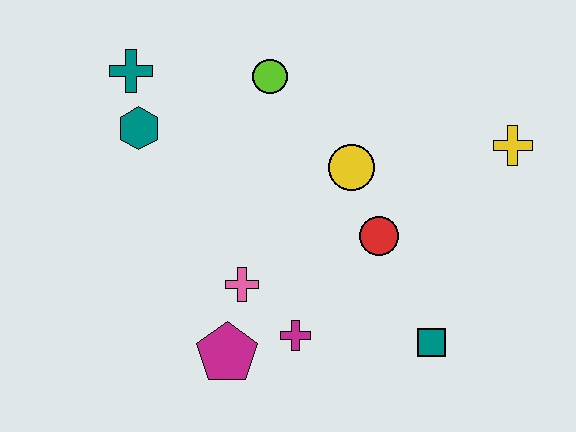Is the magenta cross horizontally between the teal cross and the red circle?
Yes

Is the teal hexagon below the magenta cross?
No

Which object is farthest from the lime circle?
The teal square is farthest from the lime circle.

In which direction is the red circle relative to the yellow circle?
The red circle is below the yellow circle.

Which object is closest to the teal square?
The red circle is closest to the teal square.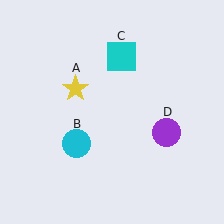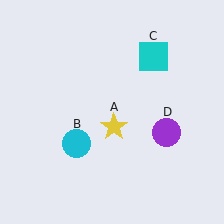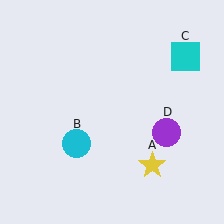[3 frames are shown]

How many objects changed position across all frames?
2 objects changed position: yellow star (object A), cyan square (object C).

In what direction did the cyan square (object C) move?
The cyan square (object C) moved right.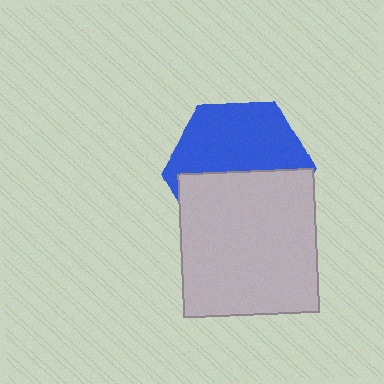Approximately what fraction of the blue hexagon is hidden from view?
Roughly 49% of the blue hexagon is hidden behind the light gray rectangle.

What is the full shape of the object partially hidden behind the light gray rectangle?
The partially hidden object is a blue hexagon.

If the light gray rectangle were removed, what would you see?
You would see the complete blue hexagon.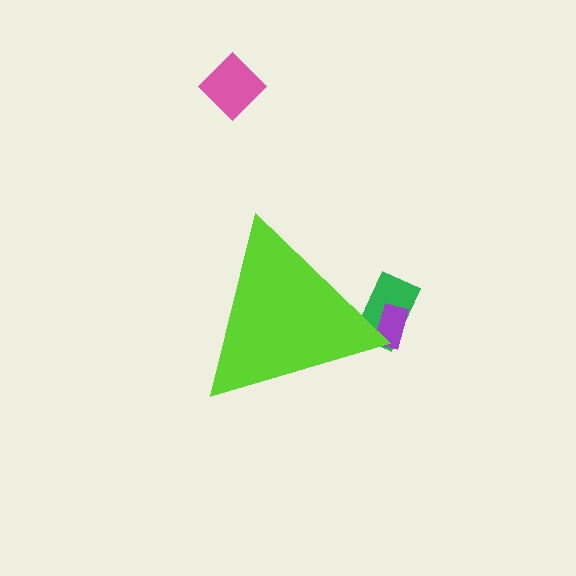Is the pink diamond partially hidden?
No, the pink diamond is fully visible.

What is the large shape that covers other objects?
A lime triangle.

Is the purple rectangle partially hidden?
Yes, the purple rectangle is partially hidden behind the lime triangle.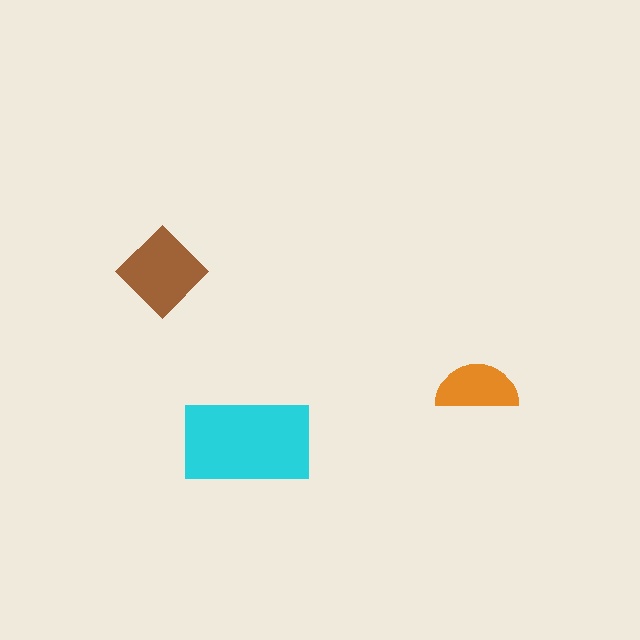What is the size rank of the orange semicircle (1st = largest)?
3rd.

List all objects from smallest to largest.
The orange semicircle, the brown diamond, the cyan rectangle.